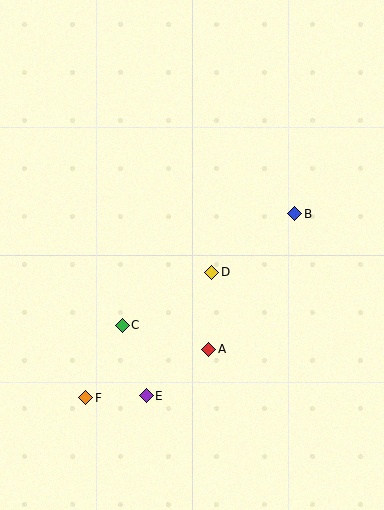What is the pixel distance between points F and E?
The distance between F and E is 61 pixels.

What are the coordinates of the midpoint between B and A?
The midpoint between B and A is at (252, 281).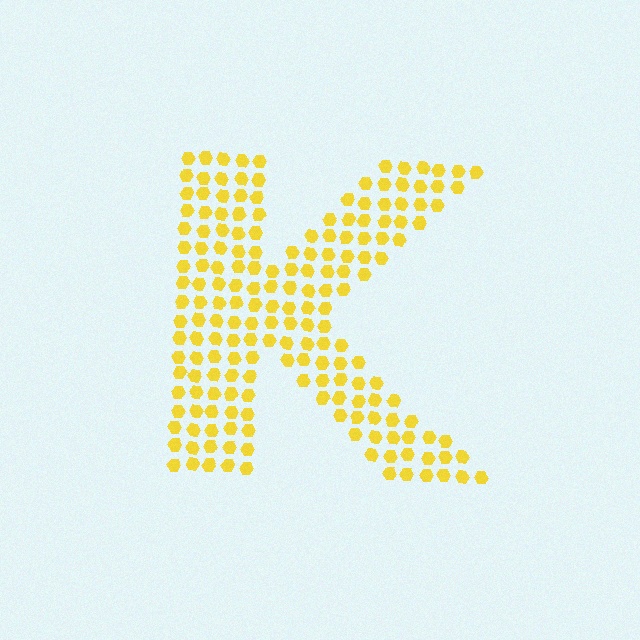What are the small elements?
The small elements are hexagons.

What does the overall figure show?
The overall figure shows the letter K.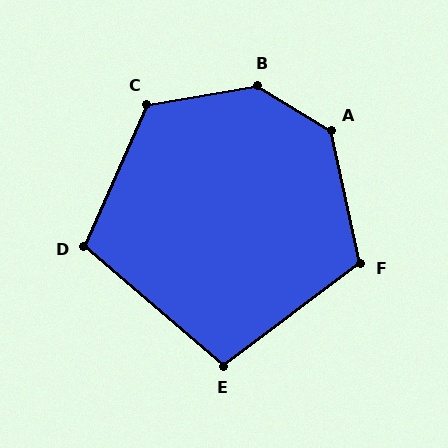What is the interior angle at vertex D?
Approximately 107 degrees (obtuse).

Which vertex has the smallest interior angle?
E, at approximately 103 degrees.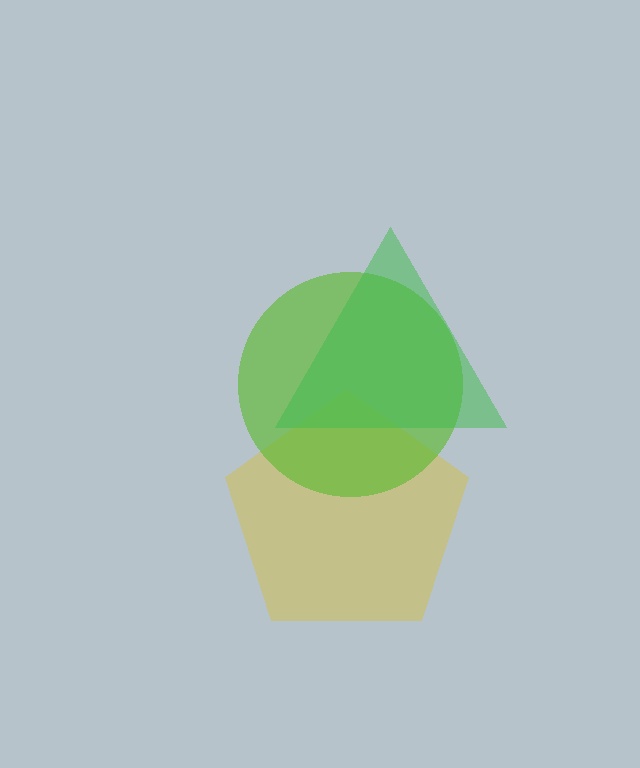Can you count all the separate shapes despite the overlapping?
Yes, there are 3 separate shapes.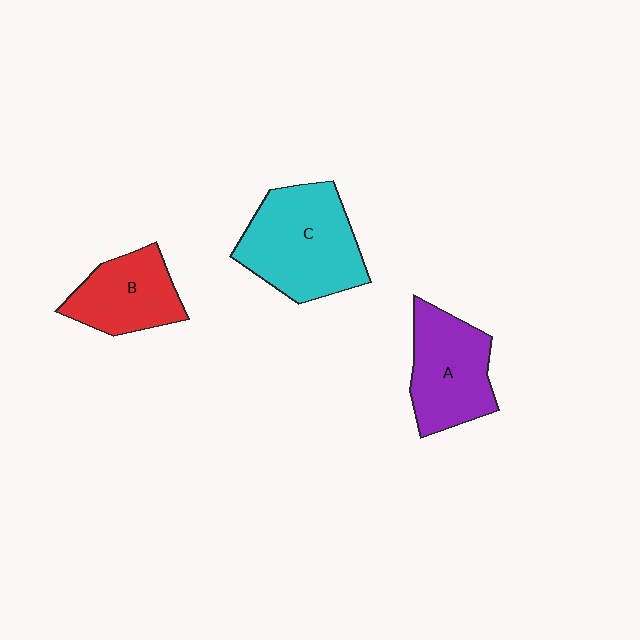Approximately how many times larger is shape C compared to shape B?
Approximately 1.5 times.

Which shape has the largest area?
Shape C (cyan).